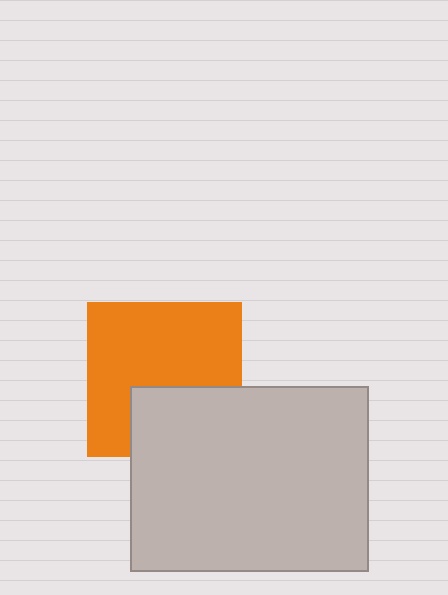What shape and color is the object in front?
The object in front is a light gray rectangle.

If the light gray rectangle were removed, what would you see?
You would see the complete orange square.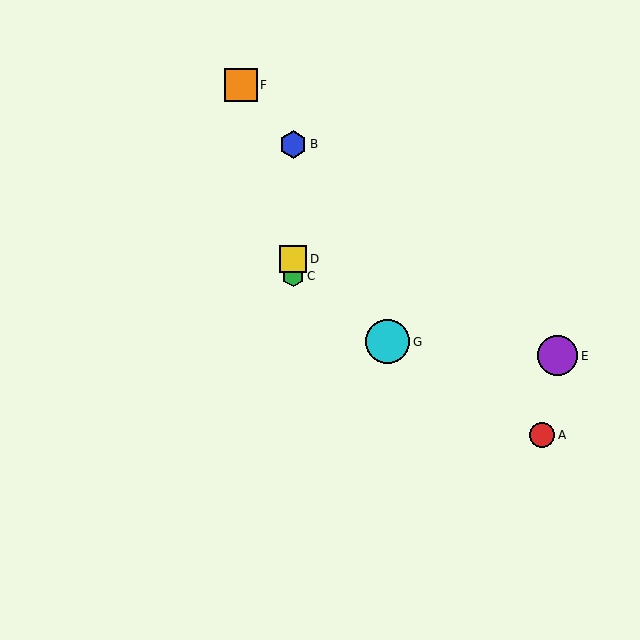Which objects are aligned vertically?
Objects B, C, D are aligned vertically.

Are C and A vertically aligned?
No, C is at x≈293 and A is at x≈542.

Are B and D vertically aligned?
Yes, both are at x≈293.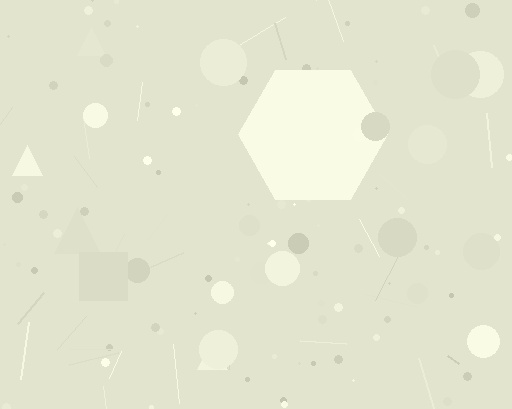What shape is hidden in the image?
A hexagon is hidden in the image.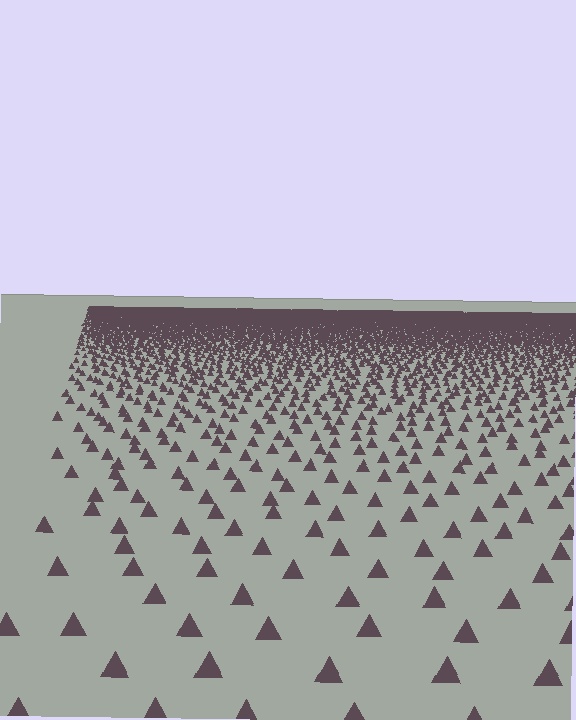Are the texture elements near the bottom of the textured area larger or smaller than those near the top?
Larger. Near the bottom, elements are closer to the viewer and appear at a bigger on-screen size.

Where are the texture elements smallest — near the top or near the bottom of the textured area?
Near the top.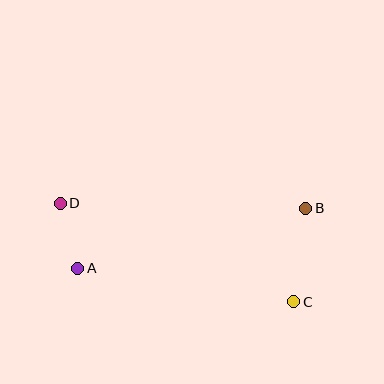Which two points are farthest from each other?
Points C and D are farthest from each other.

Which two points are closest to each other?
Points A and D are closest to each other.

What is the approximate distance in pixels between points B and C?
The distance between B and C is approximately 94 pixels.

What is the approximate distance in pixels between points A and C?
The distance between A and C is approximately 219 pixels.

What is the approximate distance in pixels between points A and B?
The distance between A and B is approximately 236 pixels.